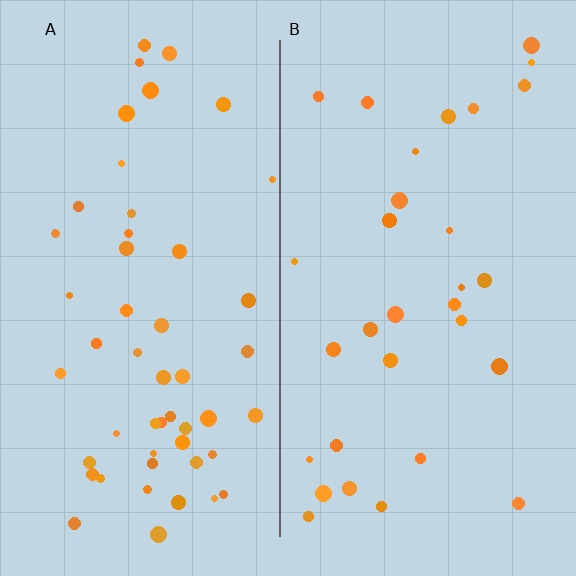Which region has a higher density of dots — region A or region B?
A (the left).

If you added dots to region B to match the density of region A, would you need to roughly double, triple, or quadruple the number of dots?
Approximately double.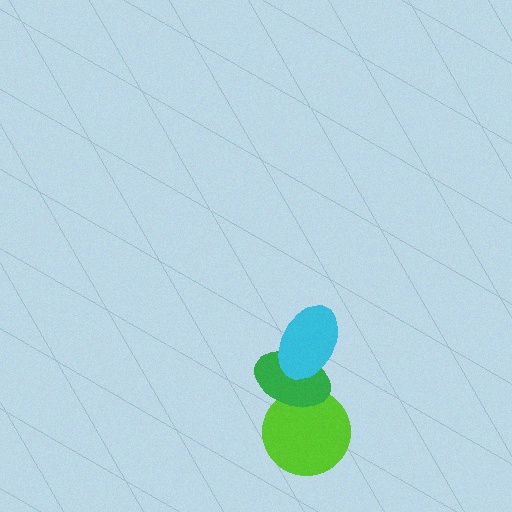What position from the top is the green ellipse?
The green ellipse is 2nd from the top.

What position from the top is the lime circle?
The lime circle is 3rd from the top.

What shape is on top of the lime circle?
The green ellipse is on top of the lime circle.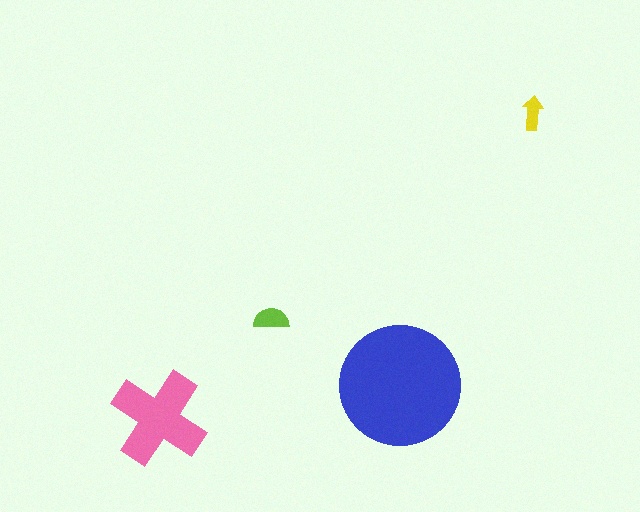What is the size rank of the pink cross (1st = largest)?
2nd.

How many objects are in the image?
There are 4 objects in the image.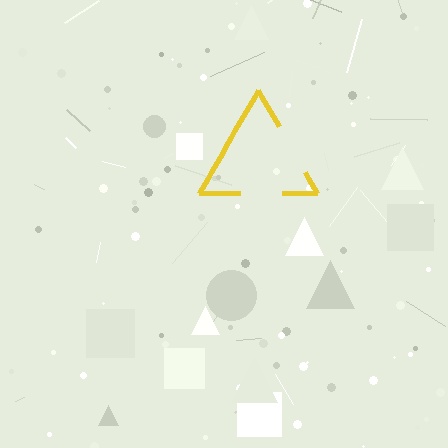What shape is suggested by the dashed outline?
The dashed outline suggests a triangle.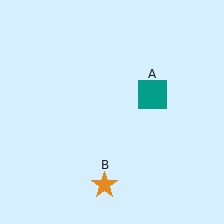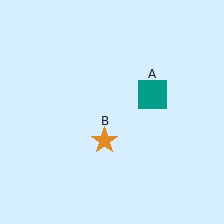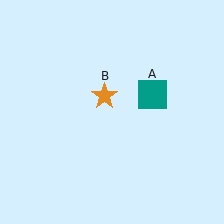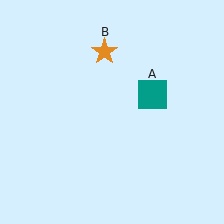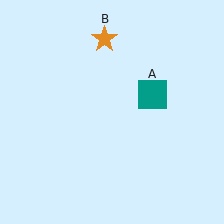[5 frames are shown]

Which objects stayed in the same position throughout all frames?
Teal square (object A) remained stationary.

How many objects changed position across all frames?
1 object changed position: orange star (object B).